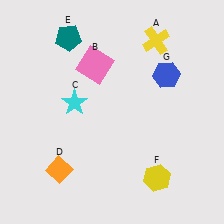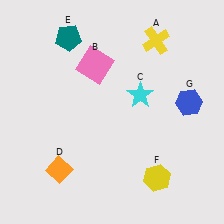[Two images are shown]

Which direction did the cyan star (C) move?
The cyan star (C) moved right.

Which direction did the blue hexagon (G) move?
The blue hexagon (G) moved down.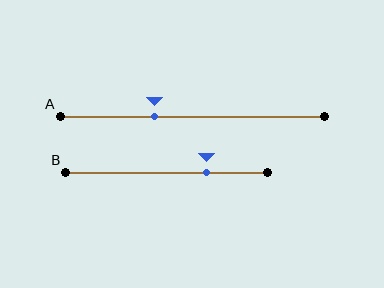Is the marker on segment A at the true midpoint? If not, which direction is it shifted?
No, the marker on segment A is shifted to the left by about 14% of the segment length.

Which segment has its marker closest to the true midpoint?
Segment A has its marker closest to the true midpoint.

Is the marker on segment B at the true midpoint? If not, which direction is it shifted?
No, the marker on segment B is shifted to the right by about 20% of the segment length.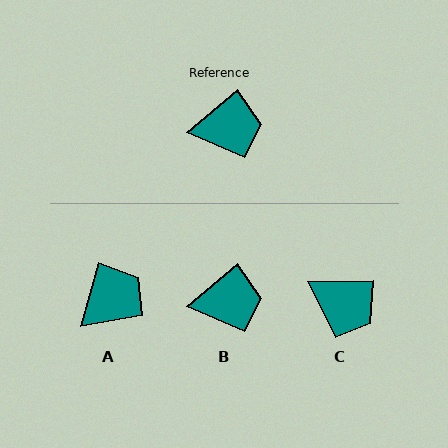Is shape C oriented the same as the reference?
No, it is off by about 40 degrees.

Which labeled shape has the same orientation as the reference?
B.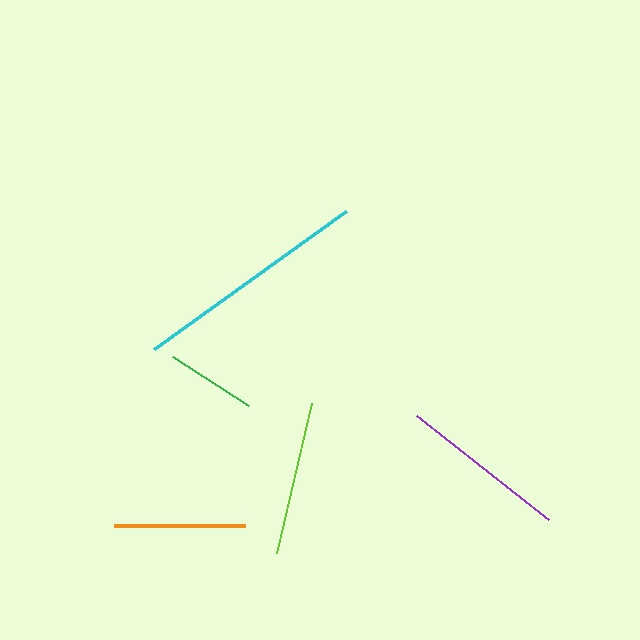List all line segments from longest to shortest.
From longest to shortest: cyan, purple, lime, orange, green.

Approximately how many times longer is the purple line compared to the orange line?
The purple line is approximately 1.3 times the length of the orange line.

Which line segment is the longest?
The cyan line is the longest at approximately 236 pixels.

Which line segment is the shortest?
The green line is the shortest at approximately 90 pixels.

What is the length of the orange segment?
The orange segment is approximately 132 pixels long.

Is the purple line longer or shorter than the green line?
The purple line is longer than the green line.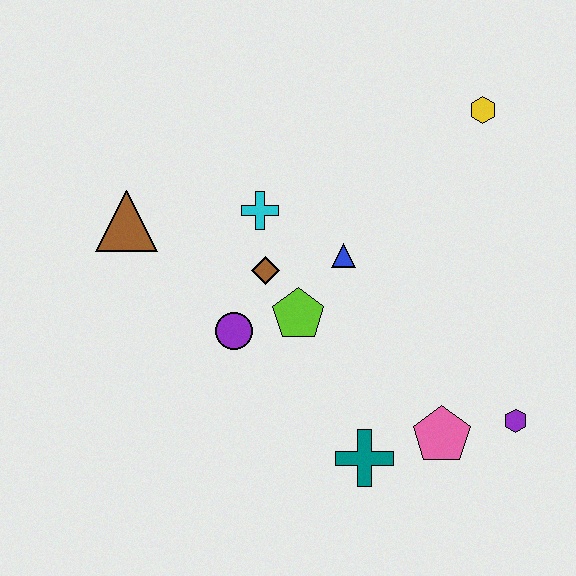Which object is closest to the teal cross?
The pink pentagon is closest to the teal cross.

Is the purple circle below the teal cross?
No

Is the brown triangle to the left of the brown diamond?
Yes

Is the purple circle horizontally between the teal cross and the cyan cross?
No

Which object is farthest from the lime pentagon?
The yellow hexagon is farthest from the lime pentagon.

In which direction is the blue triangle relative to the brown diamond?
The blue triangle is to the right of the brown diamond.